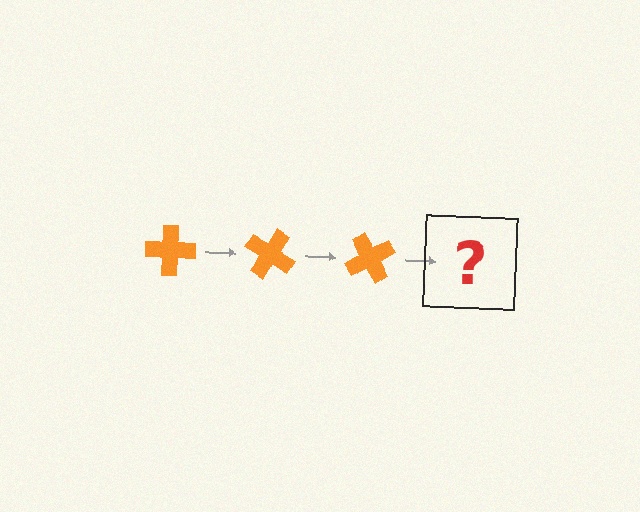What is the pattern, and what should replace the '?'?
The pattern is that the cross rotates 30 degrees each step. The '?' should be an orange cross rotated 90 degrees.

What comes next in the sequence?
The next element should be an orange cross rotated 90 degrees.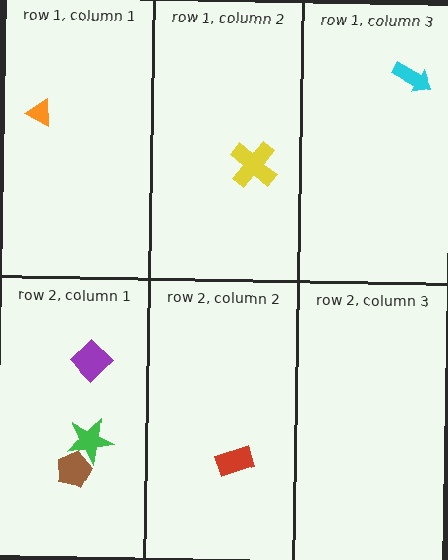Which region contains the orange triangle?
The row 1, column 1 region.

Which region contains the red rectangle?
The row 2, column 2 region.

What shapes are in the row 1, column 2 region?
The yellow cross.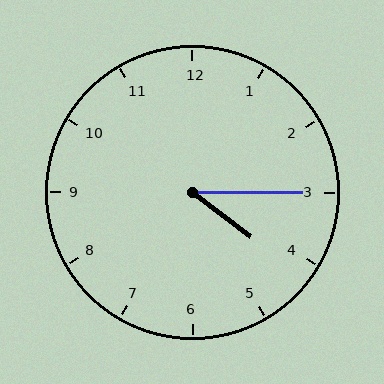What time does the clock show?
4:15.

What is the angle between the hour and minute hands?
Approximately 38 degrees.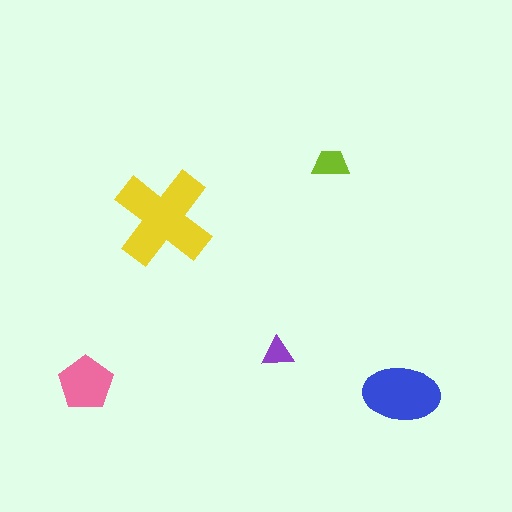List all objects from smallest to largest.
The purple triangle, the lime trapezoid, the pink pentagon, the blue ellipse, the yellow cross.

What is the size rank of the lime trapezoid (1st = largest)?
4th.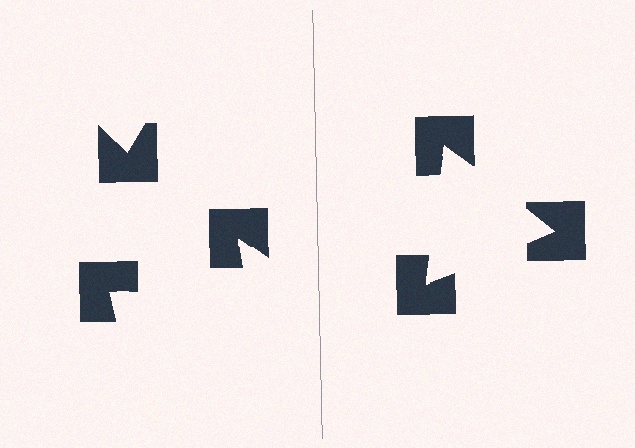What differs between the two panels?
The notched squares are positioned identically on both sides; only the wedge orientations differ. On the right they align to a triangle; on the left they are misaligned.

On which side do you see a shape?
An illusory triangle appears on the right side. On the left side the wedge cuts are rotated, so no coherent shape forms.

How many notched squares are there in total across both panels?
6 — 3 on each side.